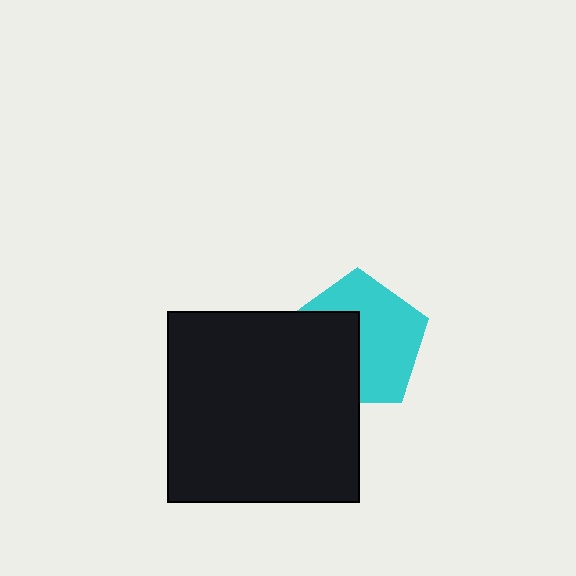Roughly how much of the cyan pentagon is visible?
About half of it is visible (roughly 59%).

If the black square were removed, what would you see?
You would see the complete cyan pentagon.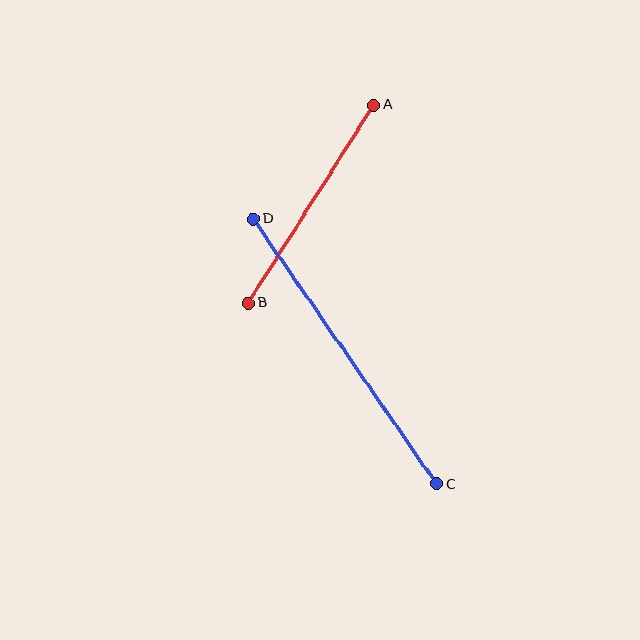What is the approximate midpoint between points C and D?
The midpoint is at approximately (345, 351) pixels.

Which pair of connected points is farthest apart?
Points C and D are farthest apart.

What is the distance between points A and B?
The distance is approximately 234 pixels.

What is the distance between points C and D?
The distance is approximately 322 pixels.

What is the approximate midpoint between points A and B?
The midpoint is at approximately (311, 204) pixels.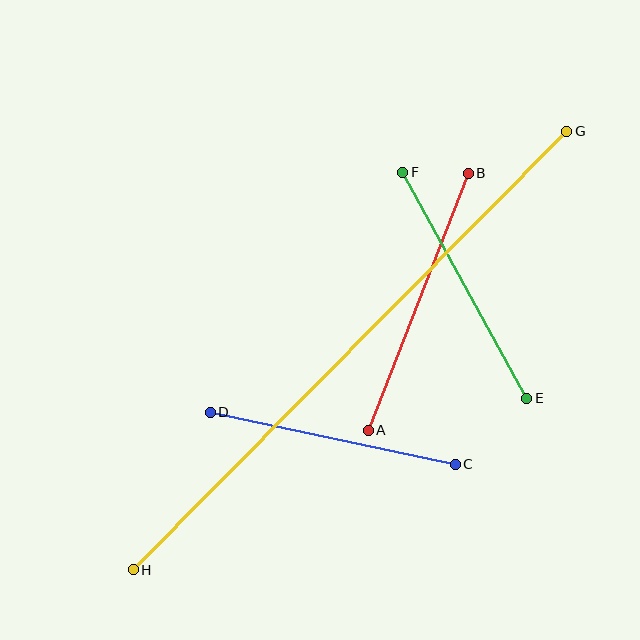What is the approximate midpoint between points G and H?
The midpoint is at approximately (350, 351) pixels.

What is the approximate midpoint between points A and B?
The midpoint is at approximately (418, 302) pixels.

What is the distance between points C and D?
The distance is approximately 250 pixels.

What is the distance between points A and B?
The distance is approximately 276 pixels.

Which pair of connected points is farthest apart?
Points G and H are farthest apart.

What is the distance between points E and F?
The distance is approximately 257 pixels.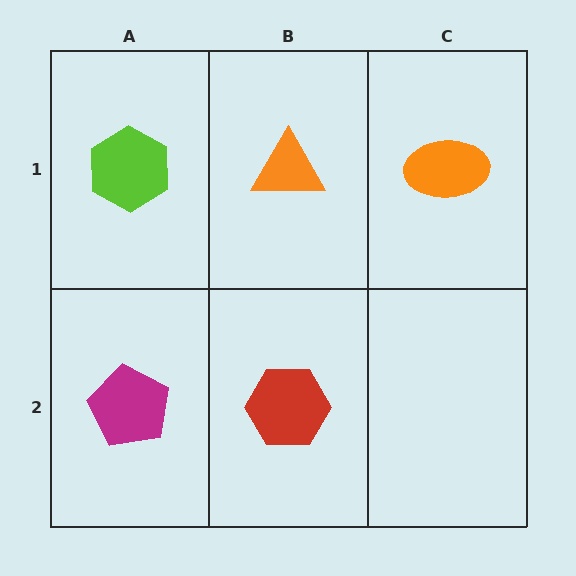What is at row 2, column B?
A red hexagon.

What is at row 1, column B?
An orange triangle.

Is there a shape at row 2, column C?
No, that cell is empty.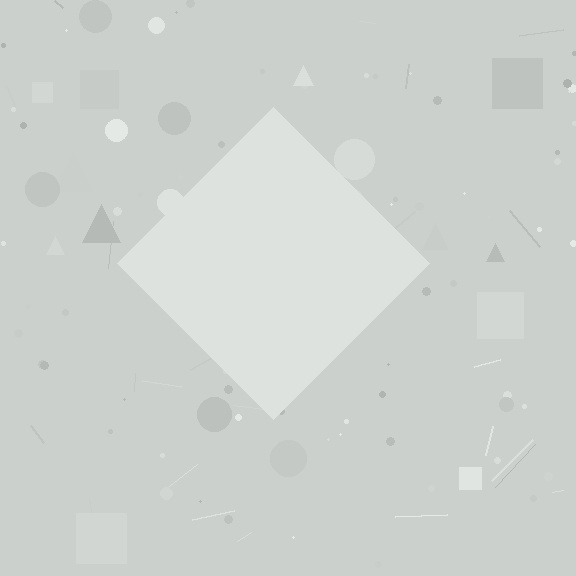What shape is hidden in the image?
A diamond is hidden in the image.